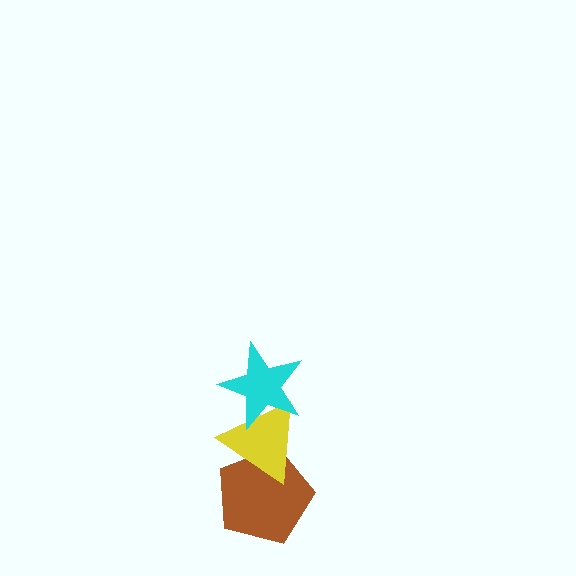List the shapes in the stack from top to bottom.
From top to bottom: the cyan star, the yellow triangle, the brown pentagon.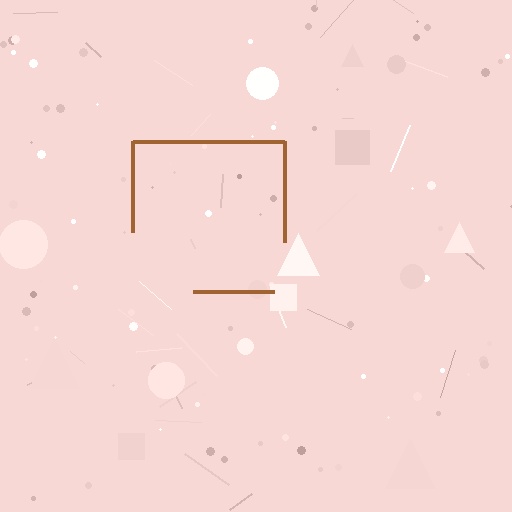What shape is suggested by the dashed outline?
The dashed outline suggests a square.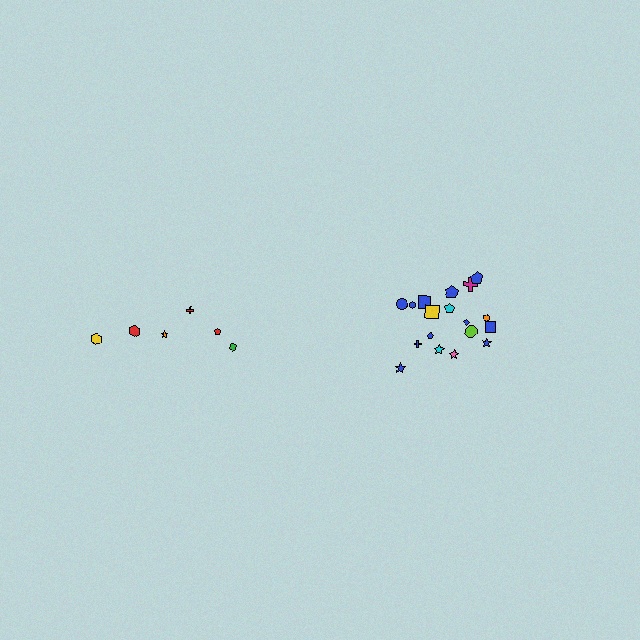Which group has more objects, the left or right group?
The right group.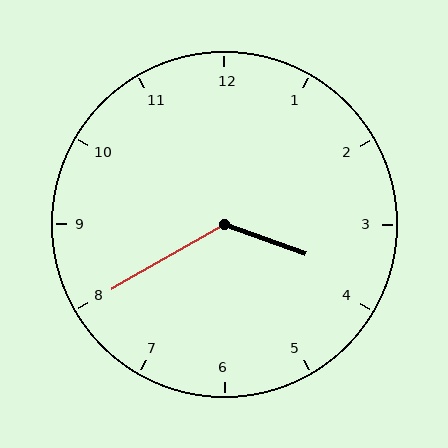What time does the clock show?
3:40.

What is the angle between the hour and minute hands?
Approximately 130 degrees.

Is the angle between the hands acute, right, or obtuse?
It is obtuse.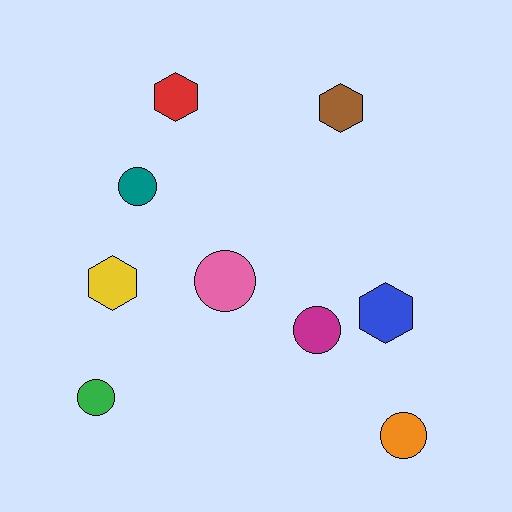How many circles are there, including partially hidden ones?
There are 5 circles.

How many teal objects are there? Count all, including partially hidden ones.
There is 1 teal object.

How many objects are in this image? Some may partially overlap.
There are 9 objects.